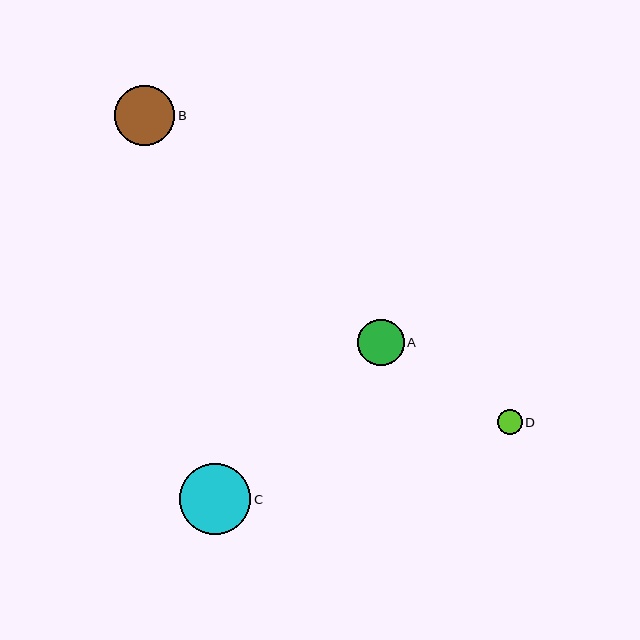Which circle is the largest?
Circle C is the largest with a size of approximately 71 pixels.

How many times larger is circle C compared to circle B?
Circle C is approximately 1.2 times the size of circle B.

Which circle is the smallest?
Circle D is the smallest with a size of approximately 25 pixels.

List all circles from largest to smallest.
From largest to smallest: C, B, A, D.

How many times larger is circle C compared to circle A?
Circle C is approximately 1.5 times the size of circle A.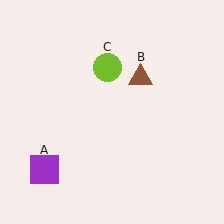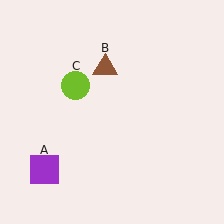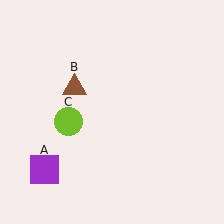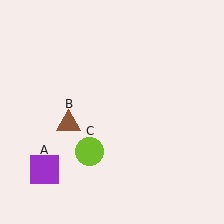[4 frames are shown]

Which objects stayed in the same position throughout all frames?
Purple square (object A) remained stationary.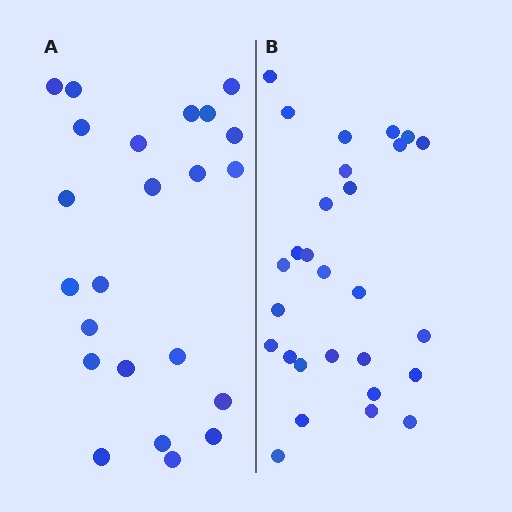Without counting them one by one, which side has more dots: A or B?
Region B (the right region) has more dots.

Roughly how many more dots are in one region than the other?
Region B has about 5 more dots than region A.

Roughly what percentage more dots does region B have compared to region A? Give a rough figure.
About 20% more.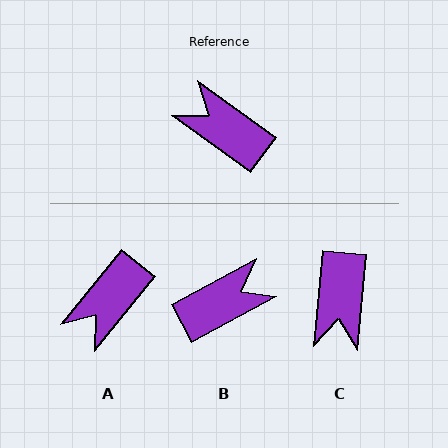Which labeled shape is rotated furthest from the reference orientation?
C, about 120 degrees away.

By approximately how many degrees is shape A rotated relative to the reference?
Approximately 87 degrees counter-clockwise.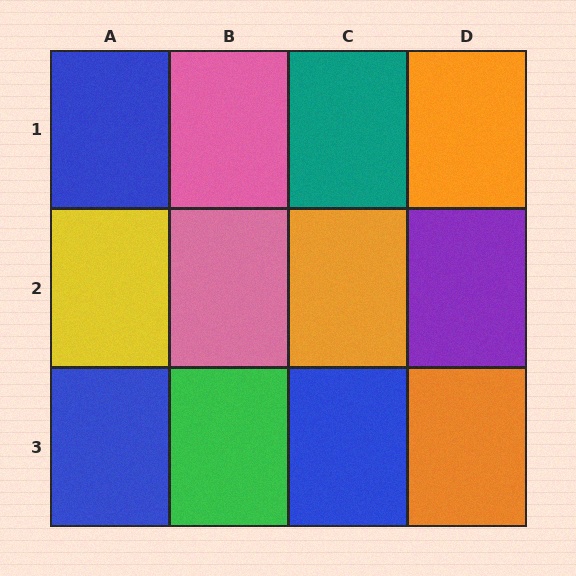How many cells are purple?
1 cell is purple.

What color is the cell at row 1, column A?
Blue.